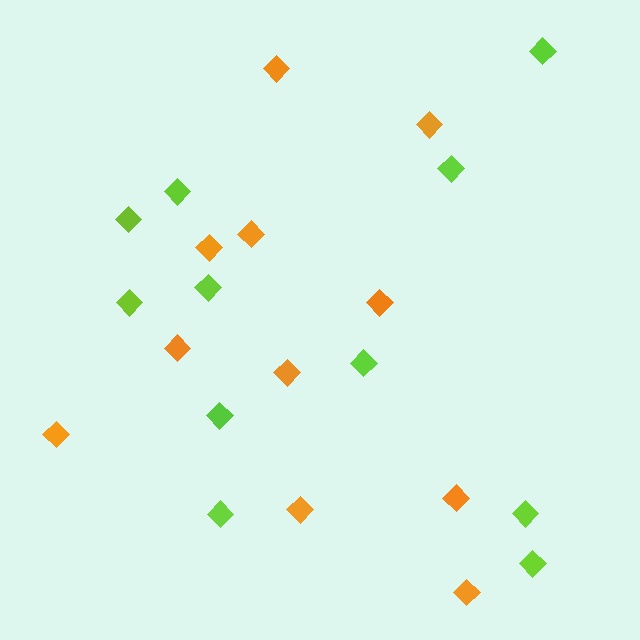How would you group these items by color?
There are 2 groups: one group of lime diamonds (11) and one group of orange diamonds (11).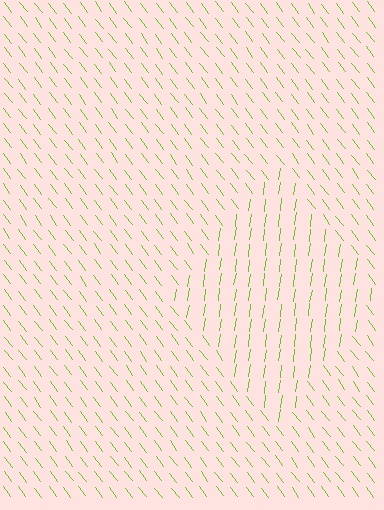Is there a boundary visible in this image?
Yes, there is a texture boundary formed by a change in line orientation.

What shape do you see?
I see a diamond.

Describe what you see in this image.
The image is filled with small lime line segments. A diamond region in the image has lines oriented differently from the surrounding lines, creating a visible texture boundary.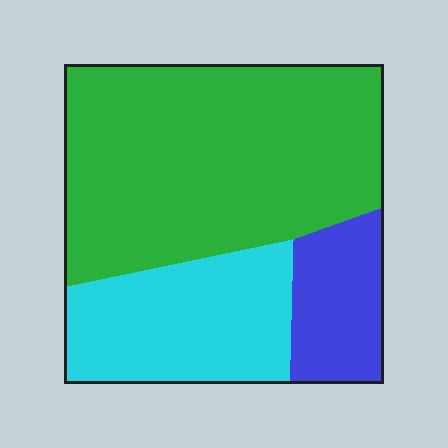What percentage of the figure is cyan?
Cyan covers about 25% of the figure.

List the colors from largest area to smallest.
From largest to smallest: green, cyan, blue.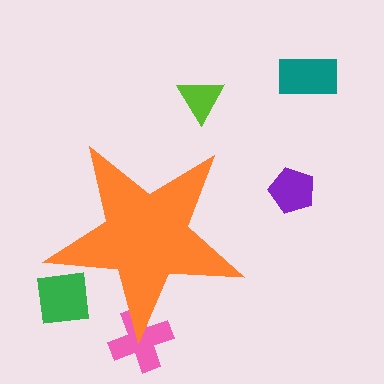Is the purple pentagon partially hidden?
No, the purple pentagon is fully visible.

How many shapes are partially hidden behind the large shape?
2 shapes are partially hidden.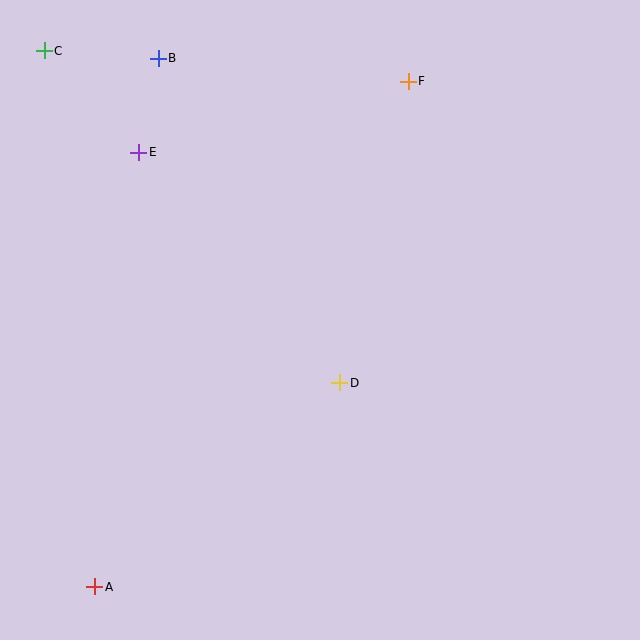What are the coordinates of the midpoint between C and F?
The midpoint between C and F is at (226, 66).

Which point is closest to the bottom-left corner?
Point A is closest to the bottom-left corner.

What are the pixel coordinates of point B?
Point B is at (158, 58).